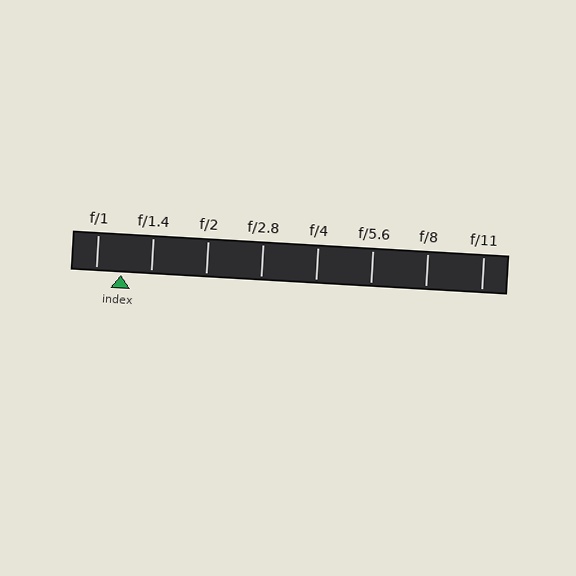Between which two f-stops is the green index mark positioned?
The index mark is between f/1 and f/1.4.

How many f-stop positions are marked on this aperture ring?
There are 8 f-stop positions marked.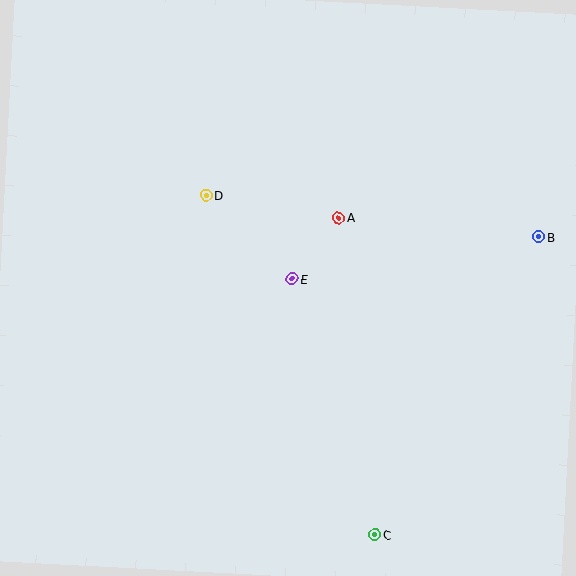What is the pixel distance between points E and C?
The distance between E and C is 269 pixels.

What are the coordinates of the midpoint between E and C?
The midpoint between E and C is at (334, 407).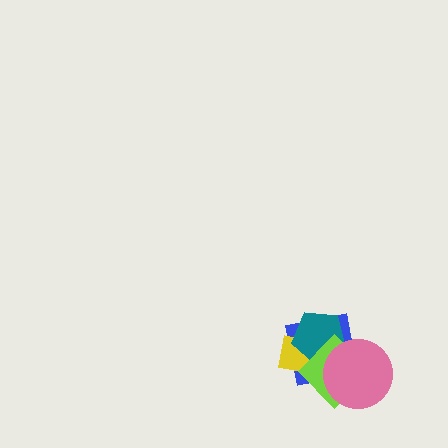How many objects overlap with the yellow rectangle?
4 objects overlap with the yellow rectangle.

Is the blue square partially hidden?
Yes, it is partially covered by another shape.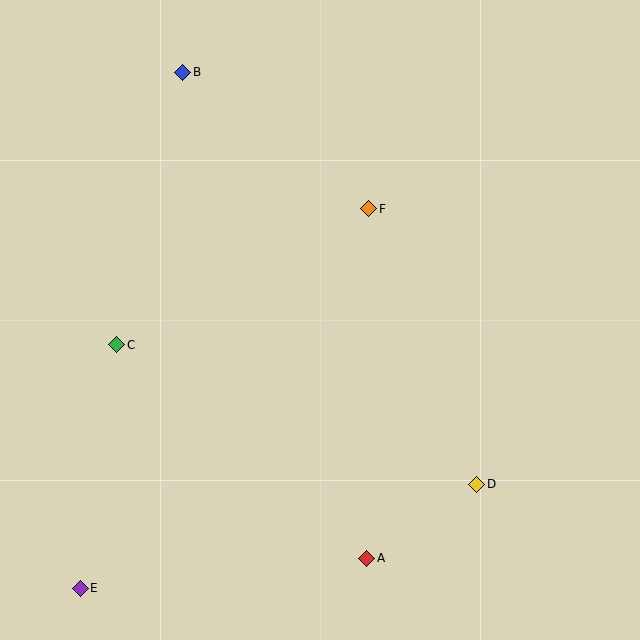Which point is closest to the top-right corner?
Point F is closest to the top-right corner.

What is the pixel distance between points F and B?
The distance between F and B is 230 pixels.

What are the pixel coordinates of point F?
Point F is at (369, 209).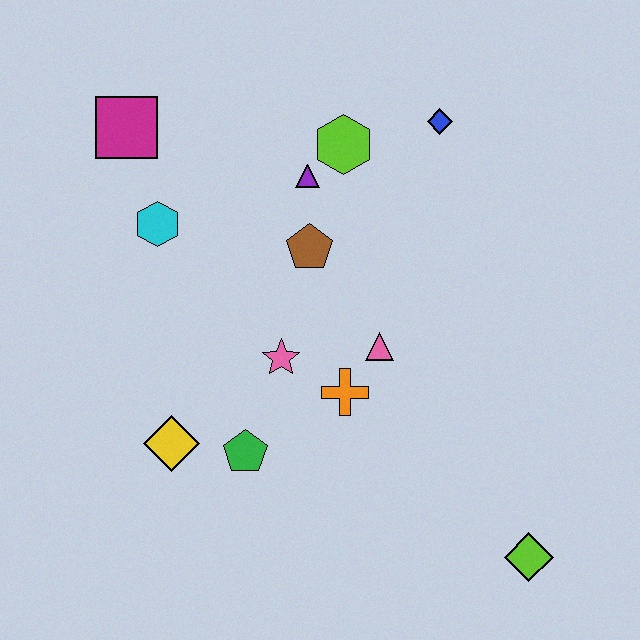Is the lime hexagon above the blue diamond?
No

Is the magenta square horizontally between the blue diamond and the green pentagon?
No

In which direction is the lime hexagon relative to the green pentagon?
The lime hexagon is above the green pentagon.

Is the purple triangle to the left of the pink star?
No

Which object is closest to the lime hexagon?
The purple triangle is closest to the lime hexagon.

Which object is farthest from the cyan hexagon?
The lime diamond is farthest from the cyan hexagon.